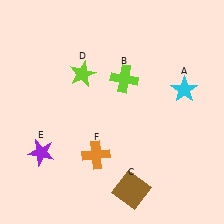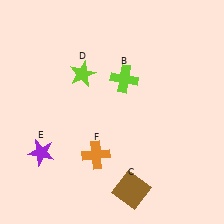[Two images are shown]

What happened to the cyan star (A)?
The cyan star (A) was removed in Image 2. It was in the top-right area of Image 1.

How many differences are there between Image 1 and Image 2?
There is 1 difference between the two images.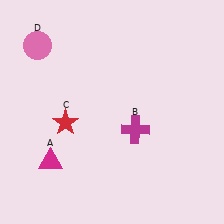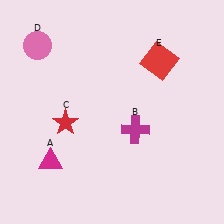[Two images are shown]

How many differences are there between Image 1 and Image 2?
There is 1 difference between the two images.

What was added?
A red square (E) was added in Image 2.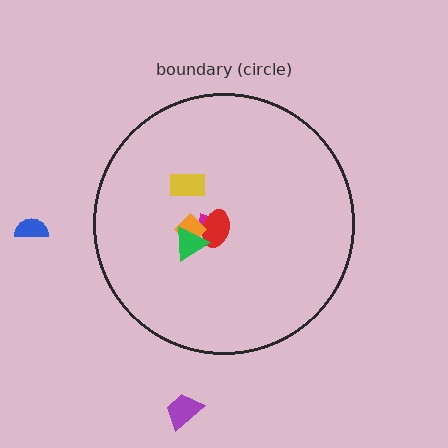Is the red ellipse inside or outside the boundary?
Inside.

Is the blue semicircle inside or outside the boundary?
Outside.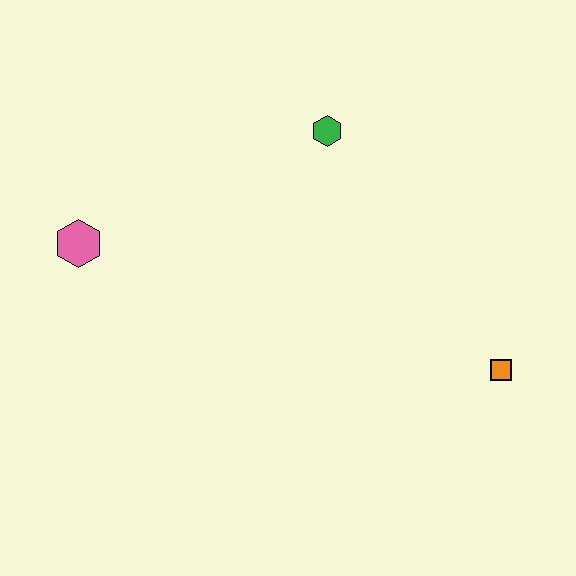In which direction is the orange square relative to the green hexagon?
The orange square is below the green hexagon.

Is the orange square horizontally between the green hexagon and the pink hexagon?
No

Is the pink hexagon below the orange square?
No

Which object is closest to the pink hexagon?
The green hexagon is closest to the pink hexagon.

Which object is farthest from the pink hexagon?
The orange square is farthest from the pink hexagon.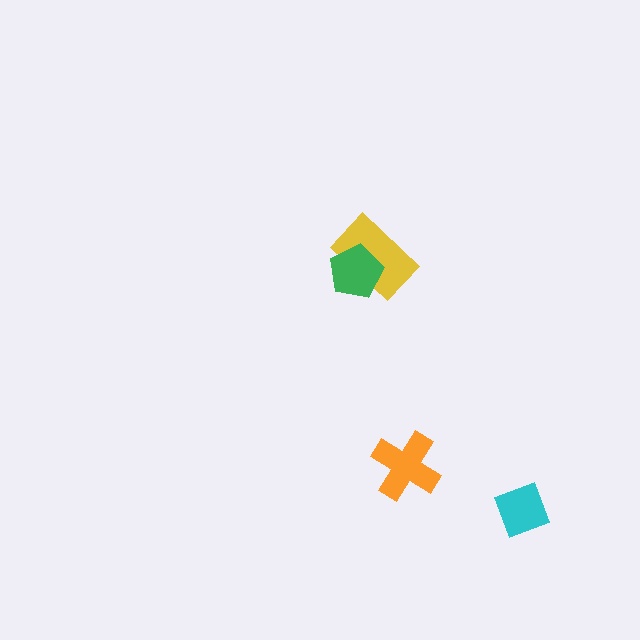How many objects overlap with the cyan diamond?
0 objects overlap with the cyan diamond.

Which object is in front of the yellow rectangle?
The green pentagon is in front of the yellow rectangle.